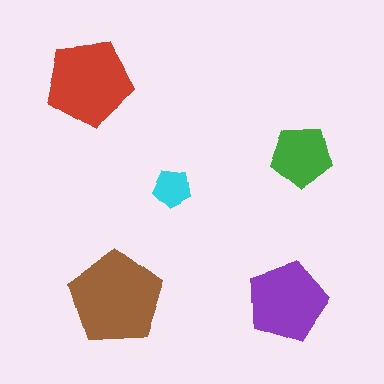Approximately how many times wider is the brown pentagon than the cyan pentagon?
About 2.5 times wider.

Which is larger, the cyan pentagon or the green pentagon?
The green one.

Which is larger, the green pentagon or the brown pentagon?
The brown one.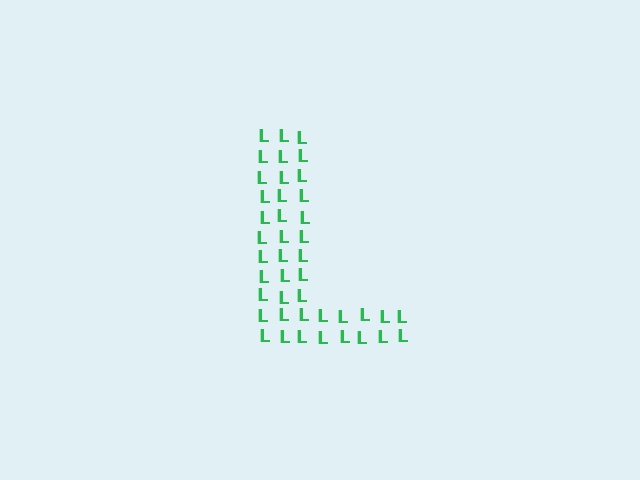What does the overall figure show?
The overall figure shows the letter L.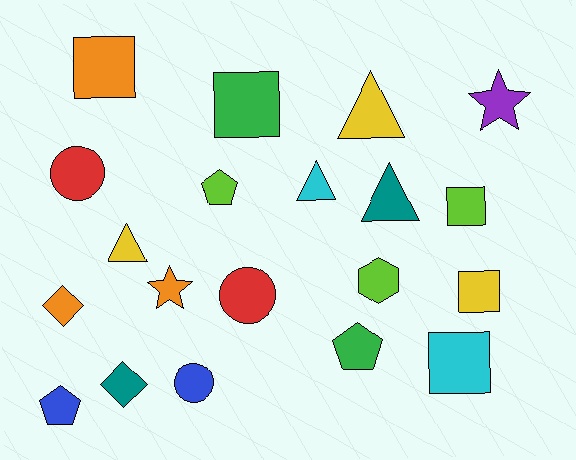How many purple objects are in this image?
There is 1 purple object.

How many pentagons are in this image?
There are 3 pentagons.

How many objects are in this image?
There are 20 objects.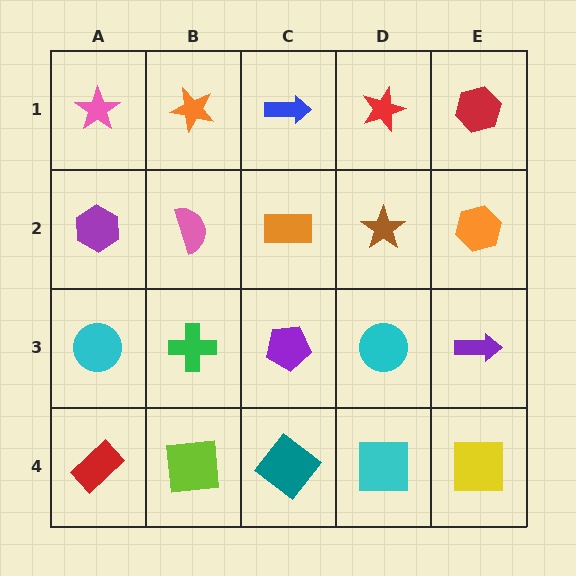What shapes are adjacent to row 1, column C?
An orange rectangle (row 2, column C), an orange star (row 1, column B), a red star (row 1, column D).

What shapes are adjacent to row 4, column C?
A purple pentagon (row 3, column C), a lime square (row 4, column B), a cyan square (row 4, column D).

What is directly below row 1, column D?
A brown star.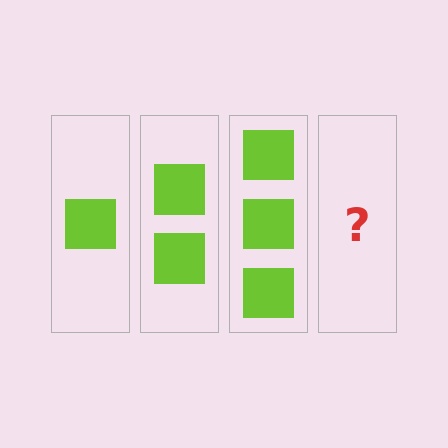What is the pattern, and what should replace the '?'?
The pattern is that each step adds one more square. The '?' should be 4 squares.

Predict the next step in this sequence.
The next step is 4 squares.